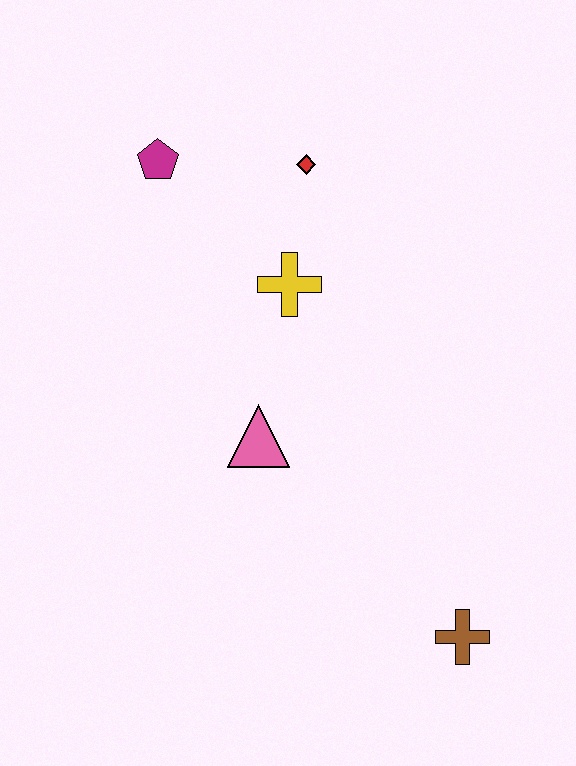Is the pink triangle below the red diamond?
Yes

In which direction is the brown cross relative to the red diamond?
The brown cross is below the red diamond.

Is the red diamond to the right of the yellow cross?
Yes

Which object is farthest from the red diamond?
The brown cross is farthest from the red diamond.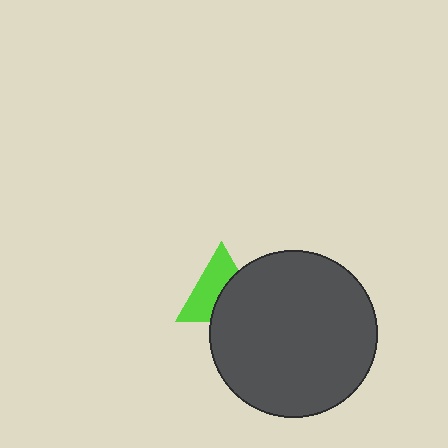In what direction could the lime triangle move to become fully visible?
The lime triangle could move toward the upper-left. That would shift it out from behind the dark gray circle entirely.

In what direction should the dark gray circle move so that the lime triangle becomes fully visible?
The dark gray circle should move toward the lower-right. That is the shortest direction to clear the overlap and leave the lime triangle fully visible.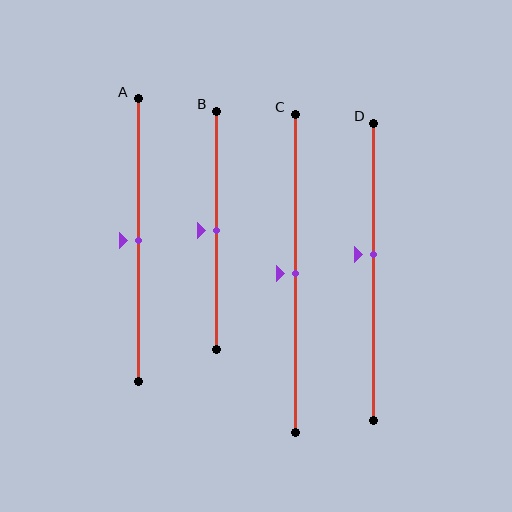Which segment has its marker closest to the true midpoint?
Segment A has its marker closest to the true midpoint.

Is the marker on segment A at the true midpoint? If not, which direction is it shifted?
Yes, the marker on segment A is at the true midpoint.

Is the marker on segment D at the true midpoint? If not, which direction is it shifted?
No, the marker on segment D is shifted upward by about 6% of the segment length.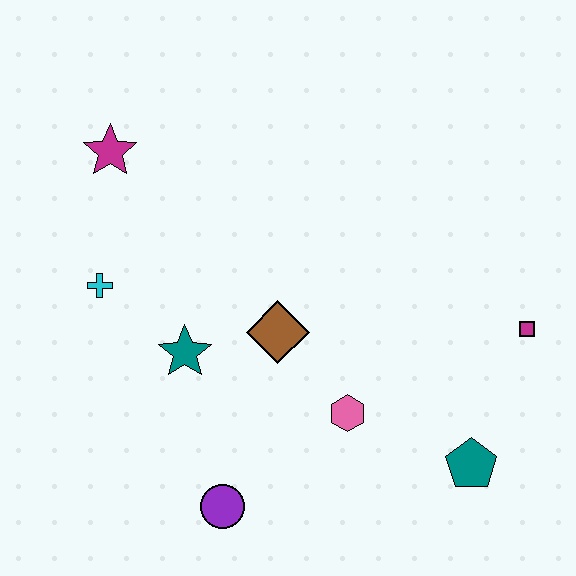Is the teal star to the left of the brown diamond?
Yes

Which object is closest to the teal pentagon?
The pink hexagon is closest to the teal pentagon.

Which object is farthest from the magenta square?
The magenta star is farthest from the magenta square.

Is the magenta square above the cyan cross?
No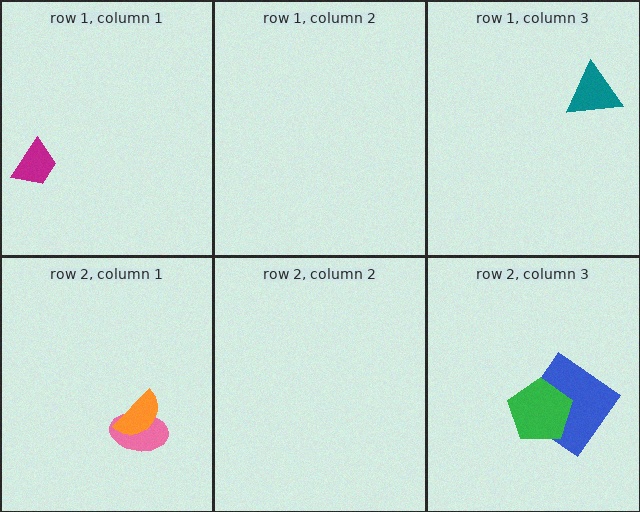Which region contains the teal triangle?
The row 1, column 3 region.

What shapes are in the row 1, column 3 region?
The teal triangle.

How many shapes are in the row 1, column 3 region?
1.